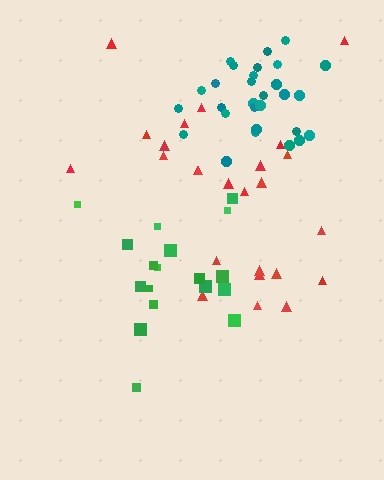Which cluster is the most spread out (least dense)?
Red.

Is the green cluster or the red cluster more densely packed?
Green.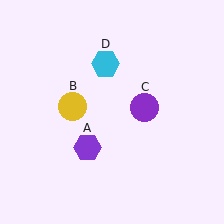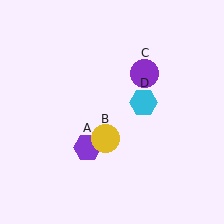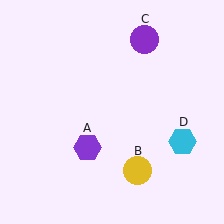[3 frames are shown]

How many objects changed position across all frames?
3 objects changed position: yellow circle (object B), purple circle (object C), cyan hexagon (object D).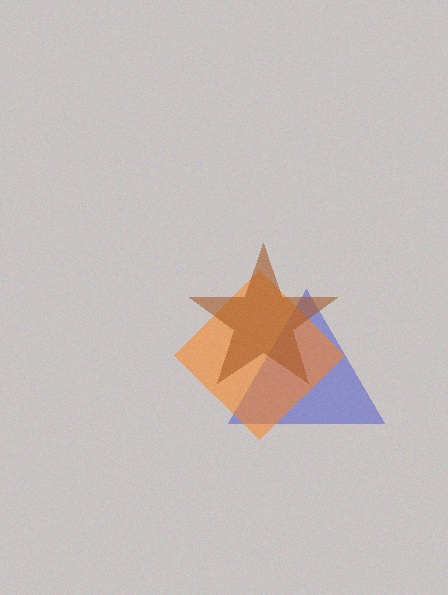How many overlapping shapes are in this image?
There are 3 overlapping shapes in the image.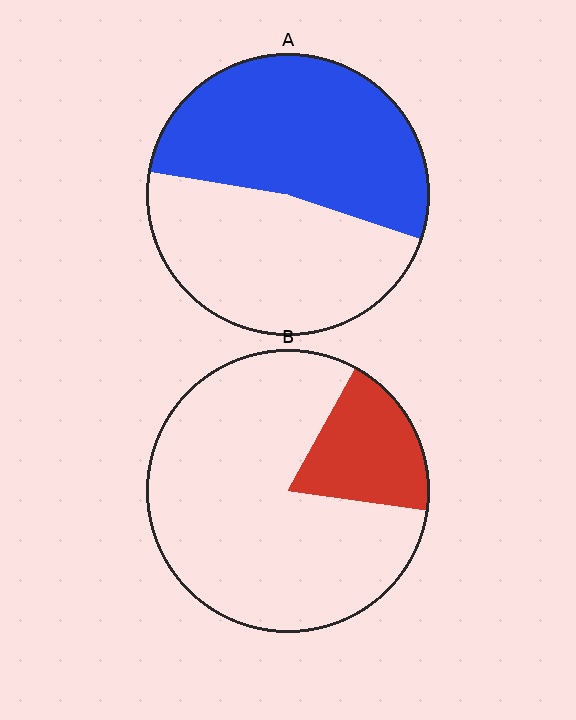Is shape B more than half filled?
No.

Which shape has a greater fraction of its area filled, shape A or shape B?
Shape A.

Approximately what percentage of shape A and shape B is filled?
A is approximately 55% and B is approximately 20%.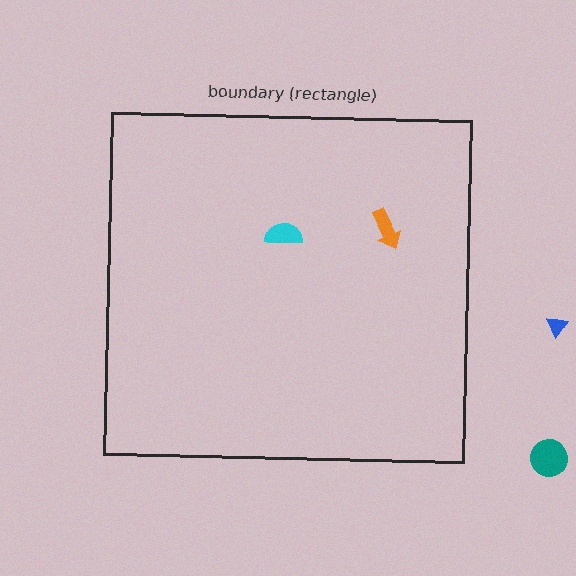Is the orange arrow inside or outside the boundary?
Inside.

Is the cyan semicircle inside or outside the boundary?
Inside.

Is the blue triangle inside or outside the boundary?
Outside.